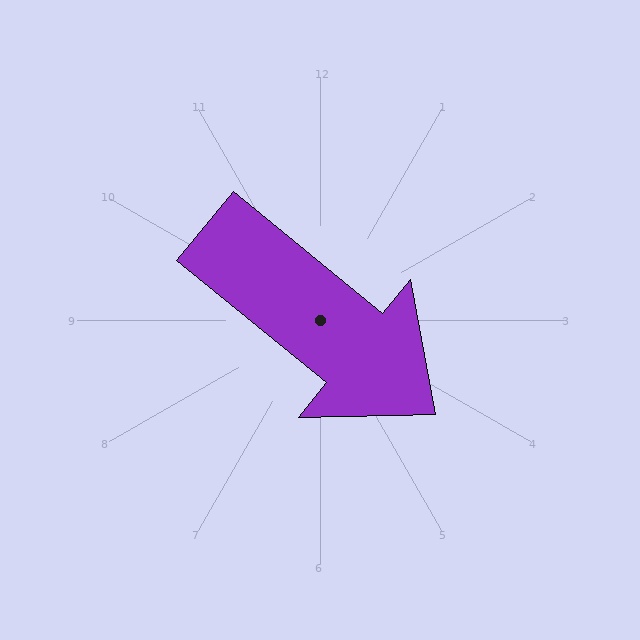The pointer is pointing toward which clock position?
Roughly 4 o'clock.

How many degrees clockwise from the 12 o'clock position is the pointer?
Approximately 129 degrees.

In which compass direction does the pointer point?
Southeast.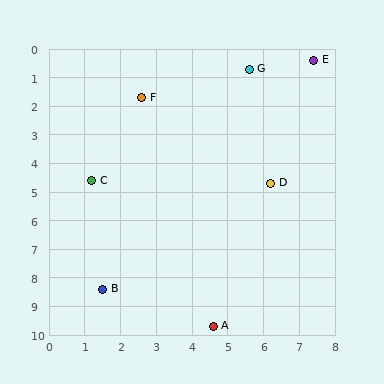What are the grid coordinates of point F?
Point F is at approximately (2.6, 1.7).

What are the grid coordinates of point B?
Point B is at approximately (1.5, 8.4).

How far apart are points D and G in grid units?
Points D and G are about 4.0 grid units apart.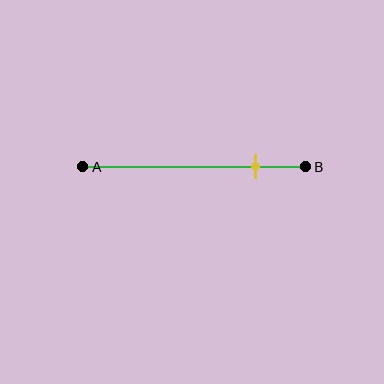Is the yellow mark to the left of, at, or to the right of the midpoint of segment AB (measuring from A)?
The yellow mark is to the right of the midpoint of segment AB.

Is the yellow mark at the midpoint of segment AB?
No, the mark is at about 80% from A, not at the 50% midpoint.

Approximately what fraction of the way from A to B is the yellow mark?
The yellow mark is approximately 80% of the way from A to B.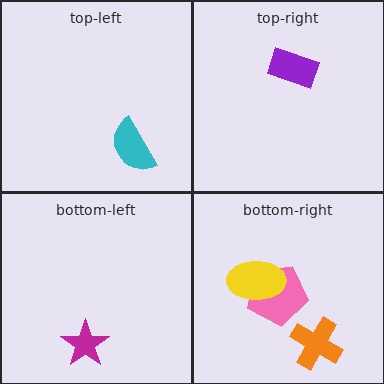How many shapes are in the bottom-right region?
3.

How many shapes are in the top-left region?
1.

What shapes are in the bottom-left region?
The magenta star.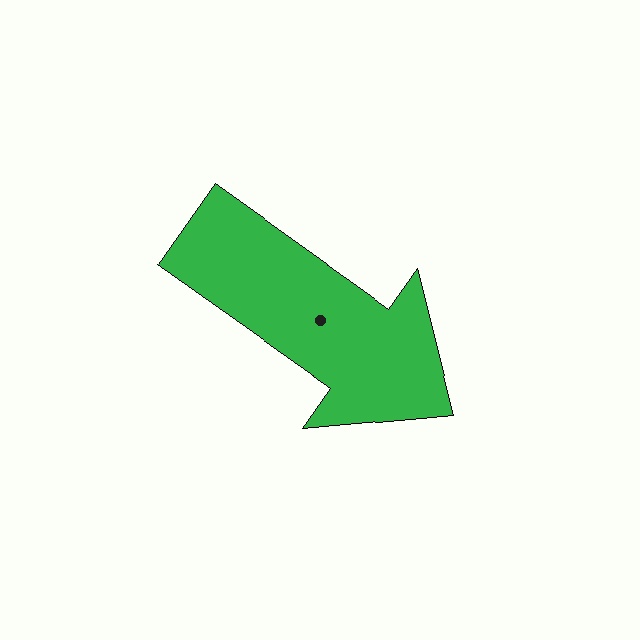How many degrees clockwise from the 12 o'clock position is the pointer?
Approximately 125 degrees.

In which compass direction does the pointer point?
Southeast.